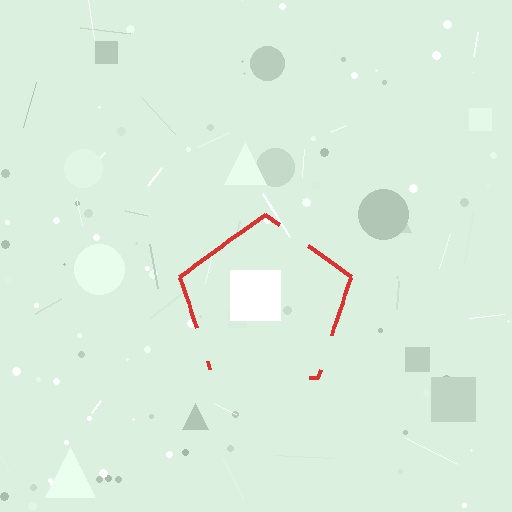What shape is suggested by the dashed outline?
The dashed outline suggests a pentagon.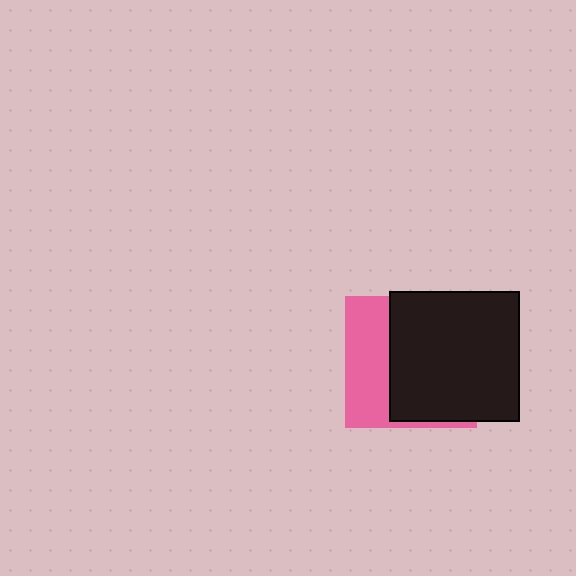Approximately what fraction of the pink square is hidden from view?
Roughly 64% of the pink square is hidden behind the black square.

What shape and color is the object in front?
The object in front is a black square.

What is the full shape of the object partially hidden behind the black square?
The partially hidden object is a pink square.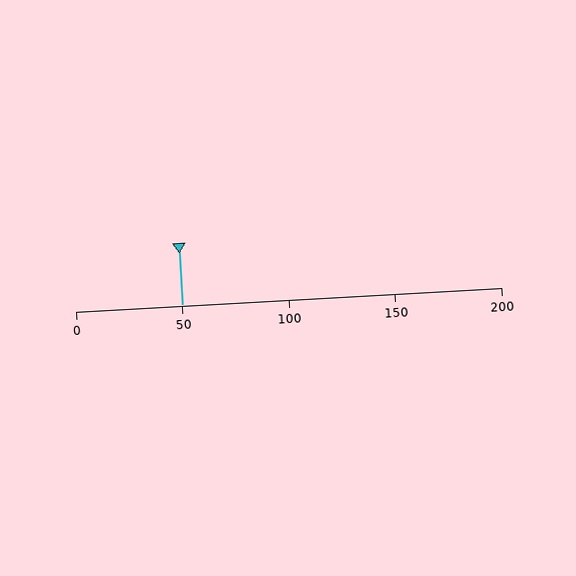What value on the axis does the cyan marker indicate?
The marker indicates approximately 50.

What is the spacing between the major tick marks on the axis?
The major ticks are spaced 50 apart.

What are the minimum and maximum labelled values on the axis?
The axis runs from 0 to 200.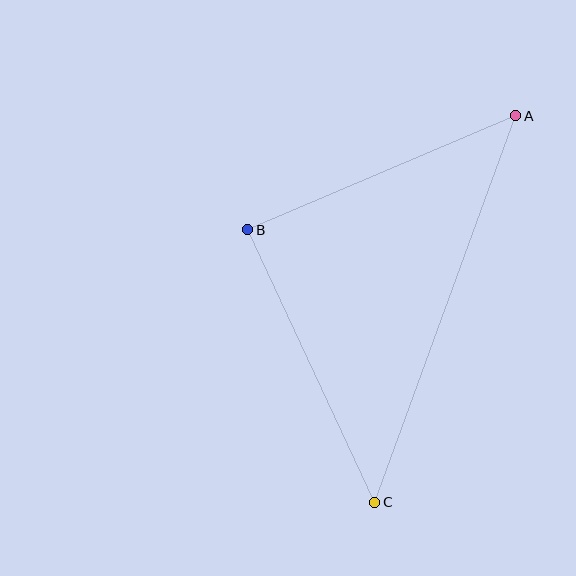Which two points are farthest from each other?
Points A and C are farthest from each other.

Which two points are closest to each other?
Points A and B are closest to each other.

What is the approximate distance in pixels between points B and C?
The distance between B and C is approximately 301 pixels.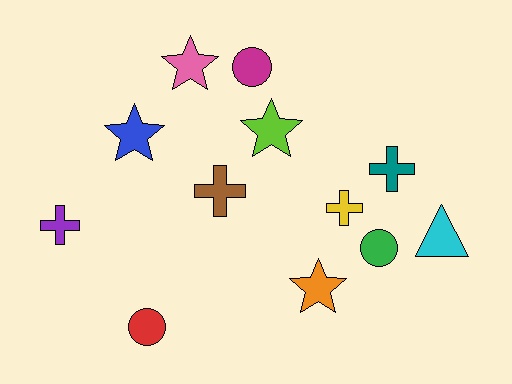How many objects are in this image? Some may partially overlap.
There are 12 objects.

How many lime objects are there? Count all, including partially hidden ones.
There is 1 lime object.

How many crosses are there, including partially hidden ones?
There are 4 crosses.